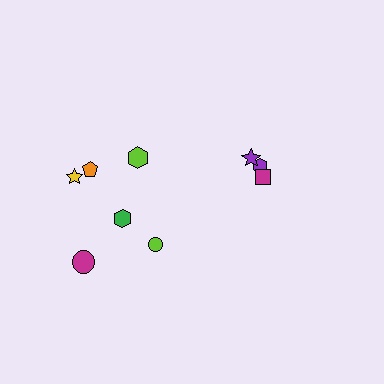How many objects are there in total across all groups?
There are 9 objects.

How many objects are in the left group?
There are 6 objects.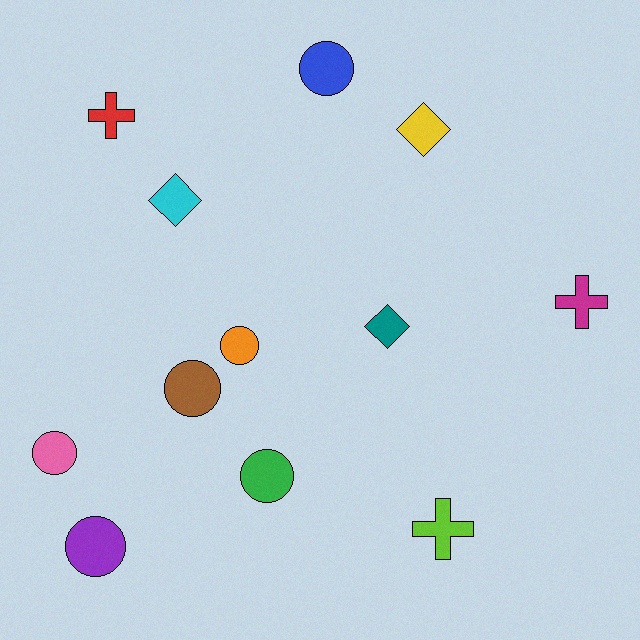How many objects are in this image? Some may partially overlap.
There are 12 objects.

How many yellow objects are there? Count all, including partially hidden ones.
There is 1 yellow object.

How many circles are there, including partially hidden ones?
There are 6 circles.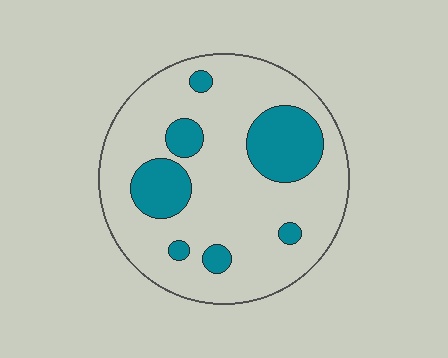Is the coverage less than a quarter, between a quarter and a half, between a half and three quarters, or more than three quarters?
Less than a quarter.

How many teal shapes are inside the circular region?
7.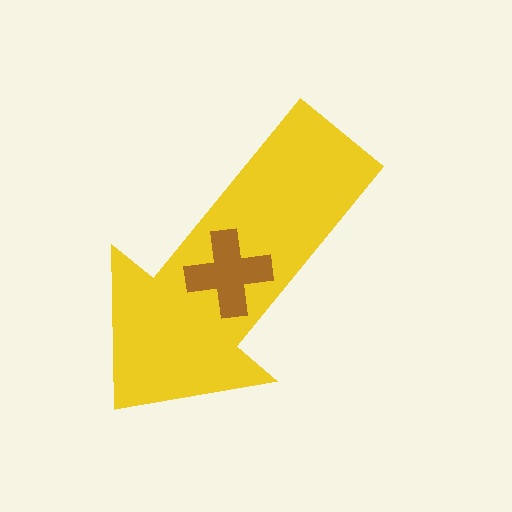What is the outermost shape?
The yellow arrow.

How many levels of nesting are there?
2.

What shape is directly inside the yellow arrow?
The brown cross.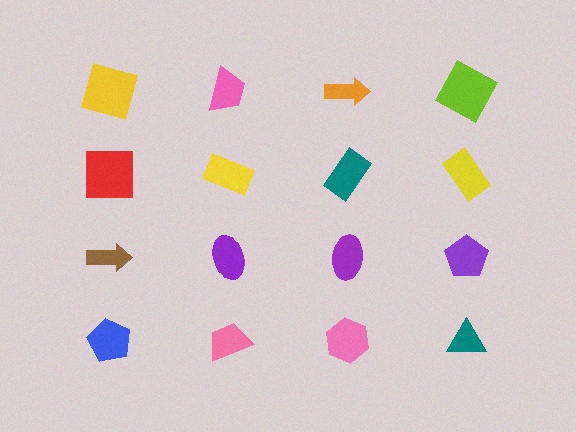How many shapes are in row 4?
4 shapes.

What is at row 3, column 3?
A purple ellipse.